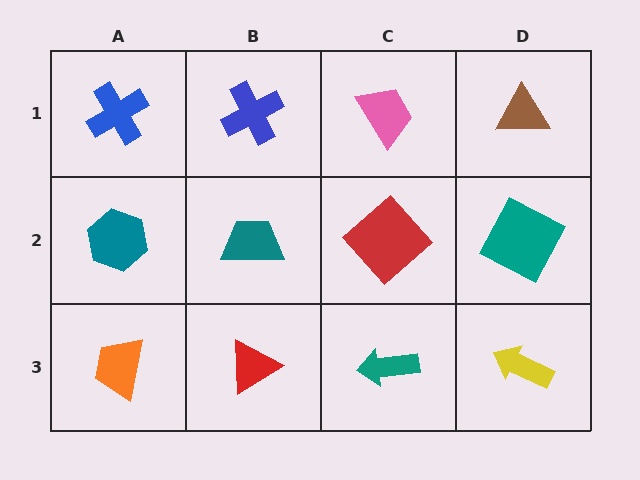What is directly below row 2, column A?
An orange trapezoid.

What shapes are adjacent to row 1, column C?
A red diamond (row 2, column C), a blue cross (row 1, column B), a brown triangle (row 1, column D).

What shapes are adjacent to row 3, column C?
A red diamond (row 2, column C), a red triangle (row 3, column B), a yellow arrow (row 3, column D).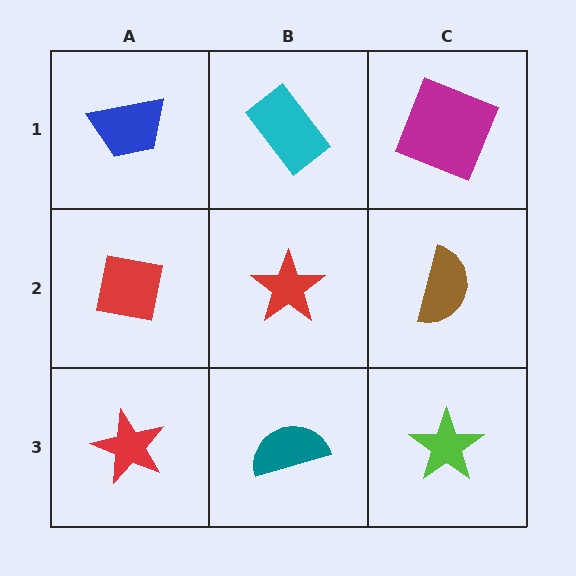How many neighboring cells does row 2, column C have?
3.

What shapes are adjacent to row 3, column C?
A brown semicircle (row 2, column C), a teal semicircle (row 3, column B).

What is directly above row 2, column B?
A cyan rectangle.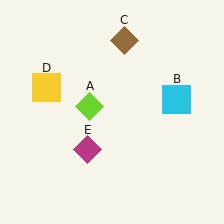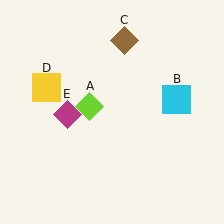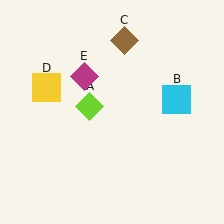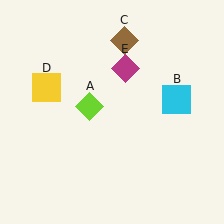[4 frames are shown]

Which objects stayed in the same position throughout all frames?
Lime diamond (object A) and cyan square (object B) and brown diamond (object C) and yellow square (object D) remained stationary.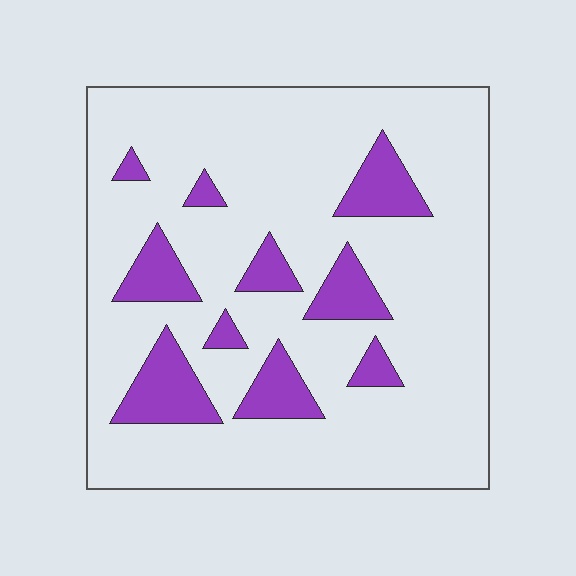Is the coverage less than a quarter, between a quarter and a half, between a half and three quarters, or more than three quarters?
Less than a quarter.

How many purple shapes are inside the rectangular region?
10.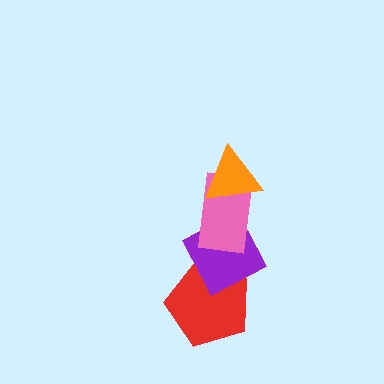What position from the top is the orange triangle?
The orange triangle is 1st from the top.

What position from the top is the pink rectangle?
The pink rectangle is 2nd from the top.